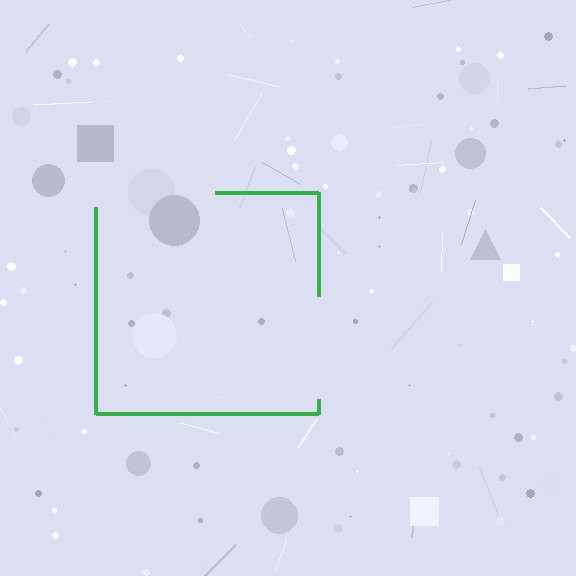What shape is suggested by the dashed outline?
The dashed outline suggests a square.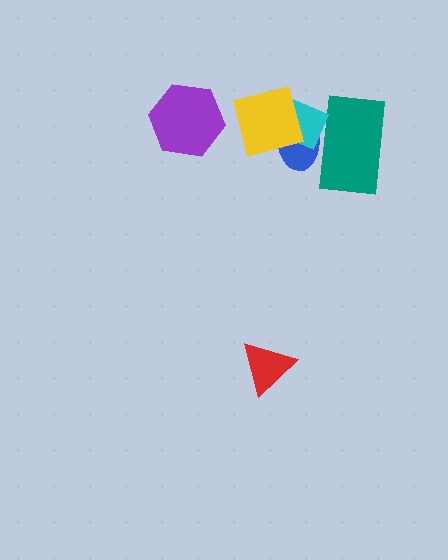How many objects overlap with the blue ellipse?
3 objects overlap with the blue ellipse.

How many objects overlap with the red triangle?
0 objects overlap with the red triangle.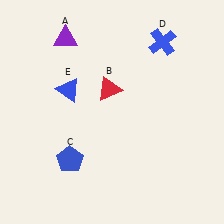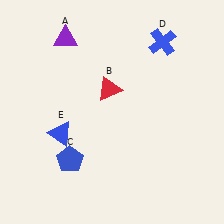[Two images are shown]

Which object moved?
The blue triangle (E) moved down.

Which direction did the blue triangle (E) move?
The blue triangle (E) moved down.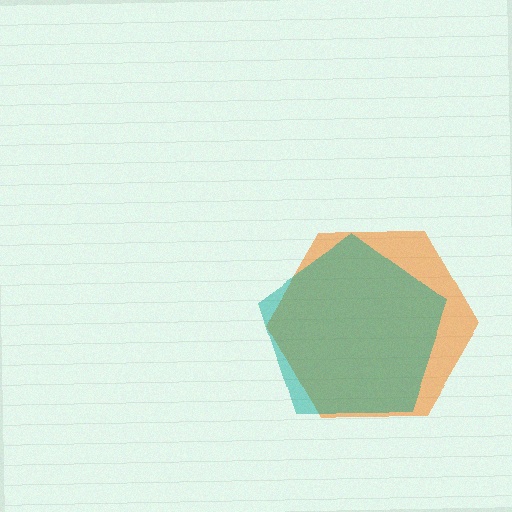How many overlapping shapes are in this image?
There are 2 overlapping shapes in the image.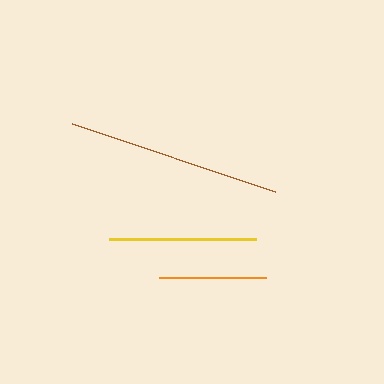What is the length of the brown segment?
The brown segment is approximately 214 pixels long.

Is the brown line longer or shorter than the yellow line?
The brown line is longer than the yellow line.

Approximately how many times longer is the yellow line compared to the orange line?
The yellow line is approximately 1.4 times the length of the orange line.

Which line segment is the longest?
The brown line is the longest at approximately 214 pixels.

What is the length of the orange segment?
The orange segment is approximately 108 pixels long.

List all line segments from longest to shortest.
From longest to shortest: brown, yellow, orange.